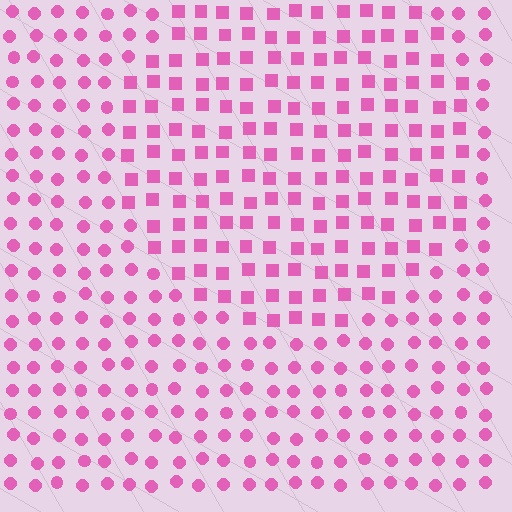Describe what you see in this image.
The image is filled with small pink elements arranged in a uniform grid. A circle-shaped region contains squares, while the surrounding area contains circles. The boundary is defined purely by the change in element shape.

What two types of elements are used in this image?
The image uses squares inside the circle region and circles outside it.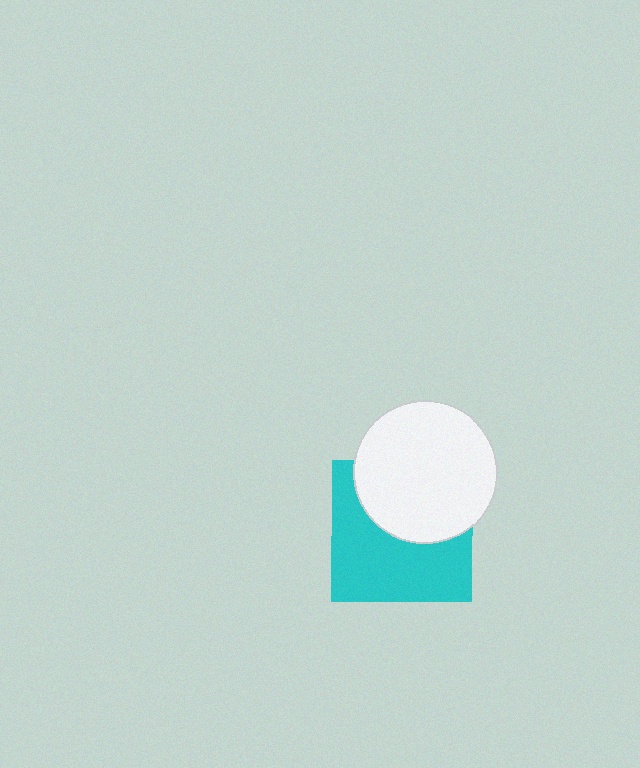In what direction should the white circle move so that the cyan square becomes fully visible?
The white circle should move up. That is the shortest direction to clear the overlap and leave the cyan square fully visible.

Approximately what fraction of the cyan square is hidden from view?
Roughly 44% of the cyan square is hidden behind the white circle.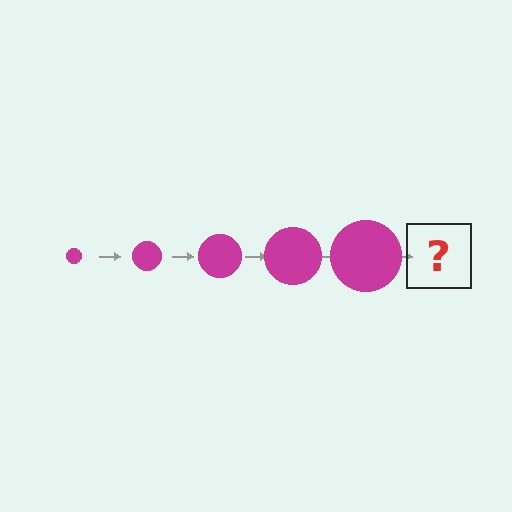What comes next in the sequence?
The next element should be a magenta circle, larger than the previous one.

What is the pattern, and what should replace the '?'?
The pattern is that the circle gets progressively larger each step. The '?' should be a magenta circle, larger than the previous one.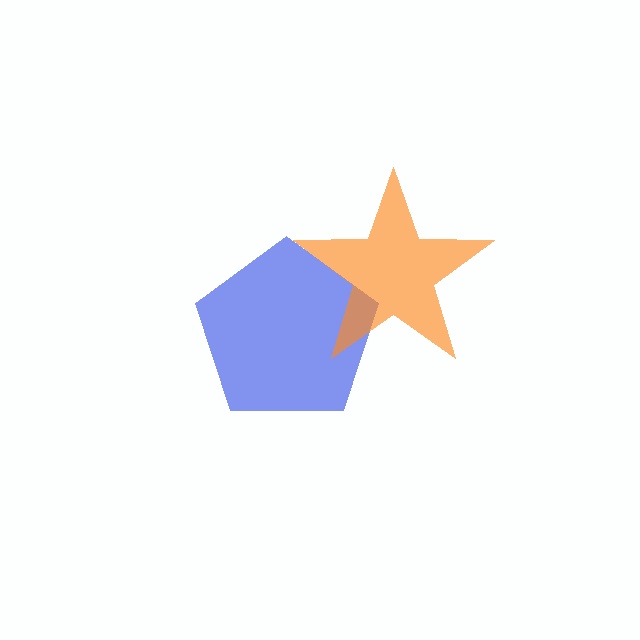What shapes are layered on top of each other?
The layered shapes are: a blue pentagon, an orange star.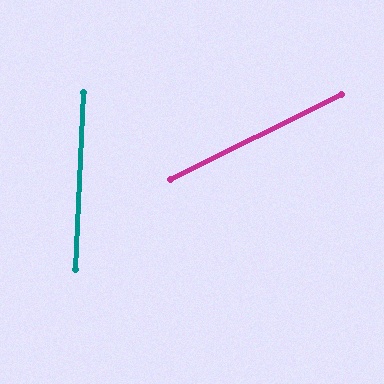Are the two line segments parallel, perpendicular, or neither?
Neither parallel nor perpendicular — they differ by about 61°.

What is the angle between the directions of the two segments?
Approximately 61 degrees.